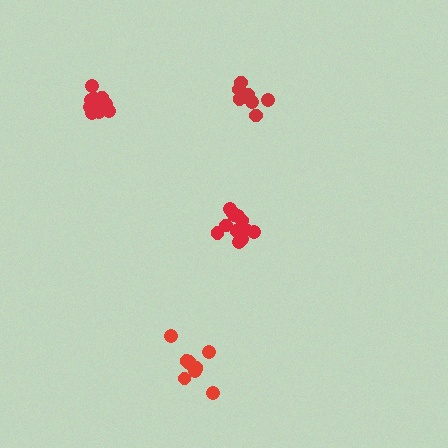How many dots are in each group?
Group 1: 8 dots, Group 2: 11 dots, Group 3: 12 dots, Group 4: 9 dots (40 total).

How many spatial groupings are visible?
There are 4 spatial groupings.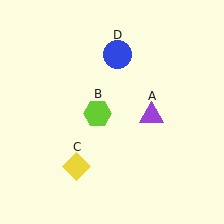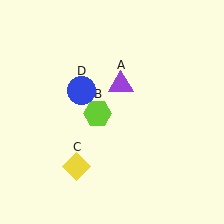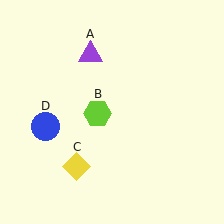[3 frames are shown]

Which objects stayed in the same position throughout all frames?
Lime hexagon (object B) and yellow diamond (object C) remained stationary.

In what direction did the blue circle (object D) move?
The blue circle (object D) moved down and to the left.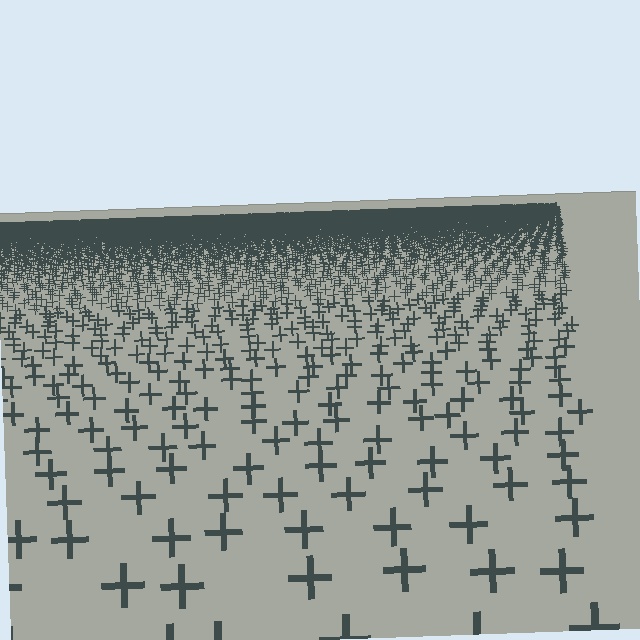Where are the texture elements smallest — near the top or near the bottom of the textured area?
Near the top.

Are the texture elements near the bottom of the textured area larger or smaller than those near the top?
Larger. Near the bottom, elements are closer to the viewer and appear at a bigger on-screen size.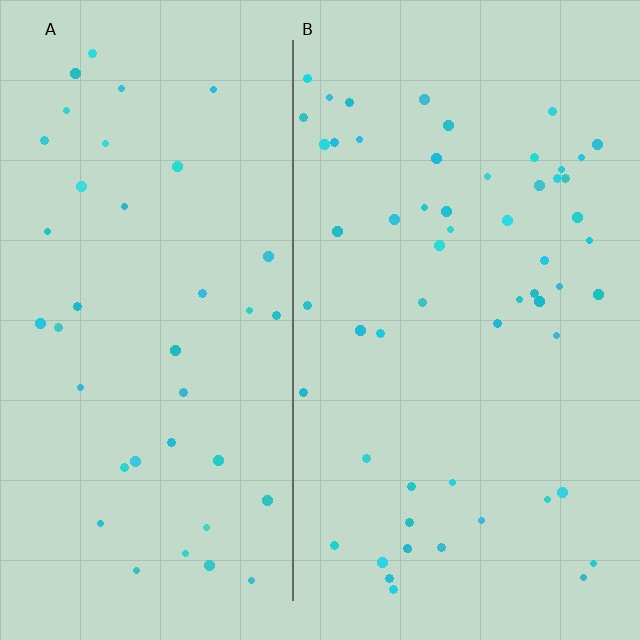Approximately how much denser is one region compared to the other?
Approximately 1.5× — region B over region A.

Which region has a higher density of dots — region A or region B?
B (the right).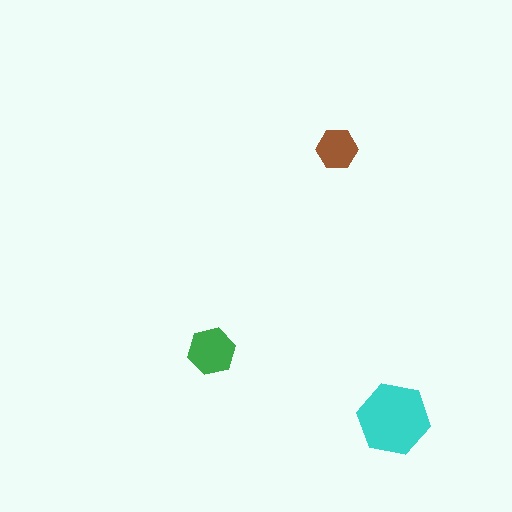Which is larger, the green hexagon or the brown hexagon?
The green one.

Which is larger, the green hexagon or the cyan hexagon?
The cyan one.